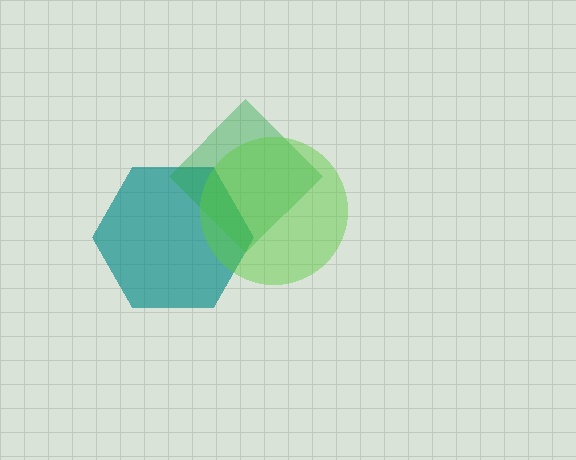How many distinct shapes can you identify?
There are 3 distinct shapes: a teal hexagon, a green diamond, a lime circle.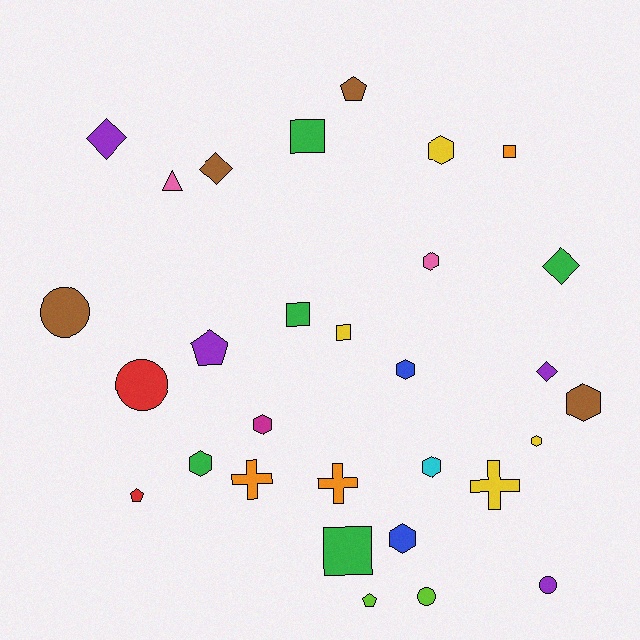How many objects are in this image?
There are 30 objects.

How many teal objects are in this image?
There are no teal objects.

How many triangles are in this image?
There is 1 triangle.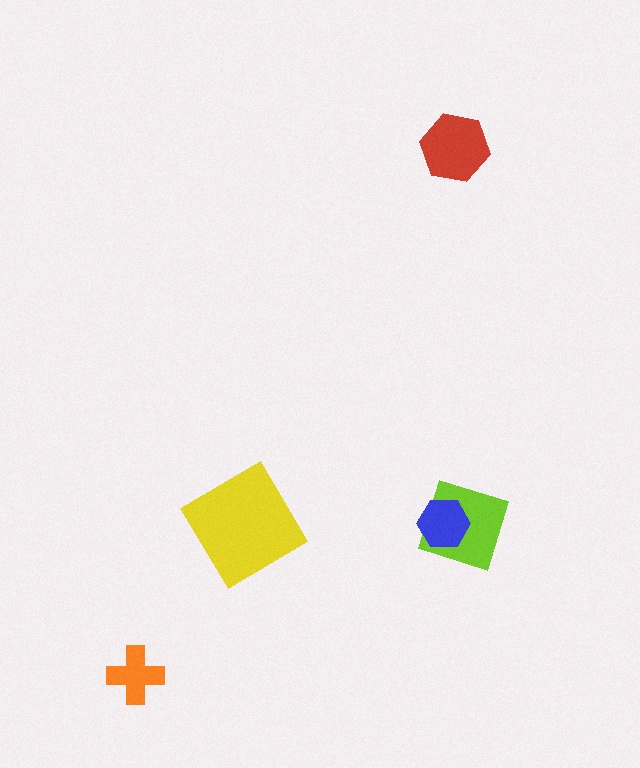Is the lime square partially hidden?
Yes, it is partially covered by another shape.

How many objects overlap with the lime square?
1 object overlaps with the lime square.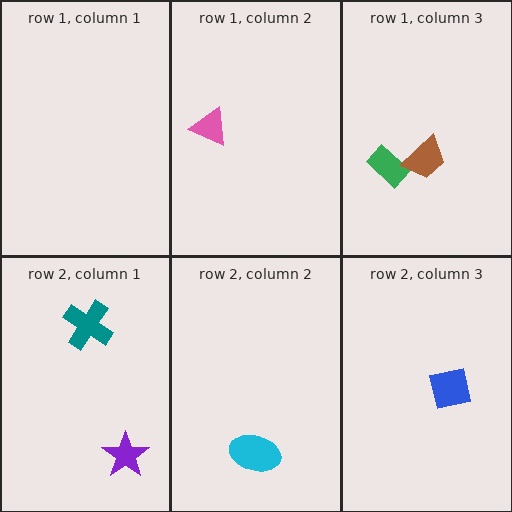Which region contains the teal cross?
The row 2, column 1 region.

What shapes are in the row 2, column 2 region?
The cyan ellipse.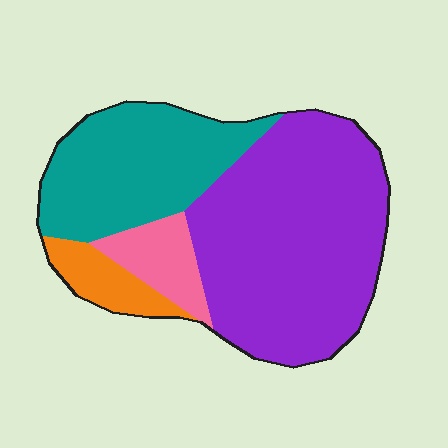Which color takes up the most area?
Purple, at roughly 55%.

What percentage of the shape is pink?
Pink covers about 10% of the shape.